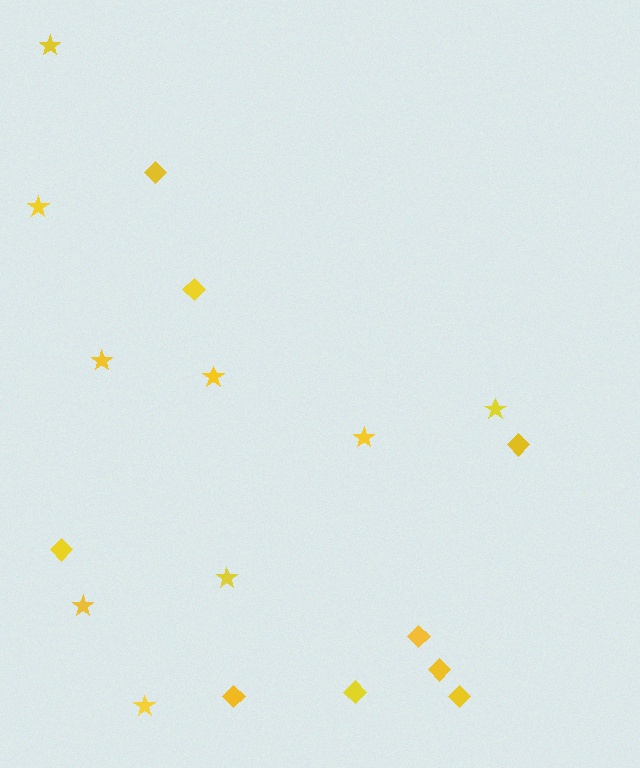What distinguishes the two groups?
There are 2 groups: one group of stars (9) and one group of diamonds (9).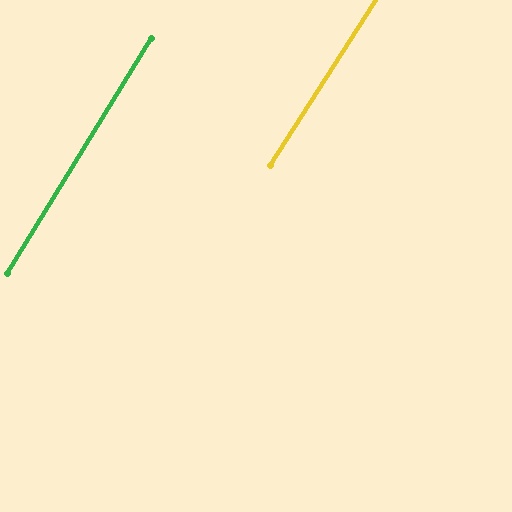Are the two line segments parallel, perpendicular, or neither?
Parallel — their directions differ by only 1.0°.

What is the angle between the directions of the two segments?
Approximately 1 degree.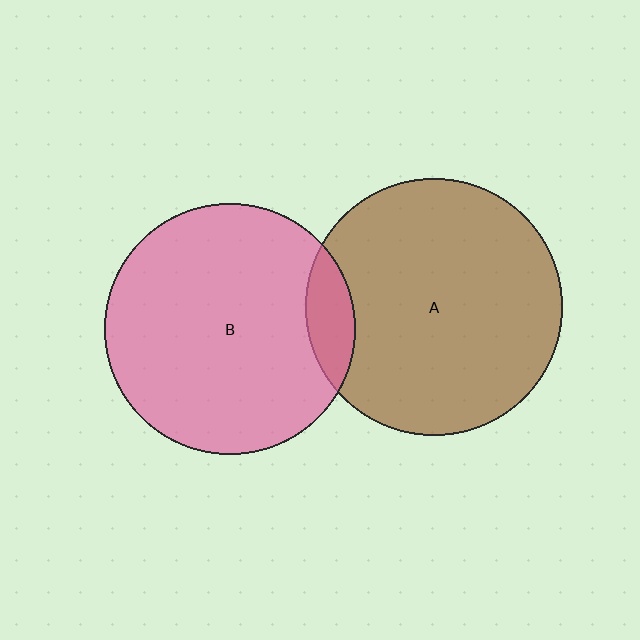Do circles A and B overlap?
Yes.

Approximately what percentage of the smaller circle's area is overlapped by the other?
Approximately 10%.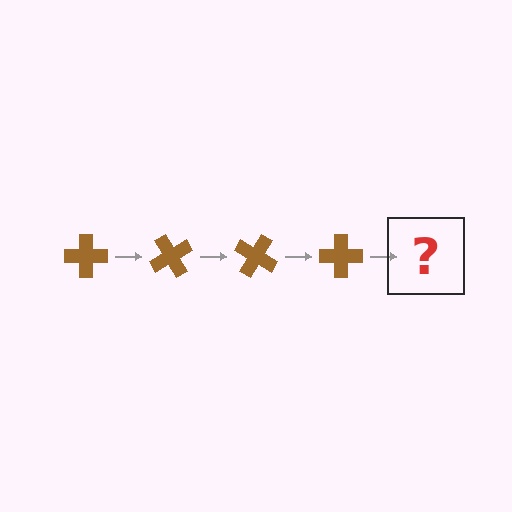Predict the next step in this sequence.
The next step is a brown cross rotated 240 degrees.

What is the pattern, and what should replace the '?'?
The pattern is that the cross rotates 60 degrees each step. The '?' should be a brown cross rotated 240 degrees.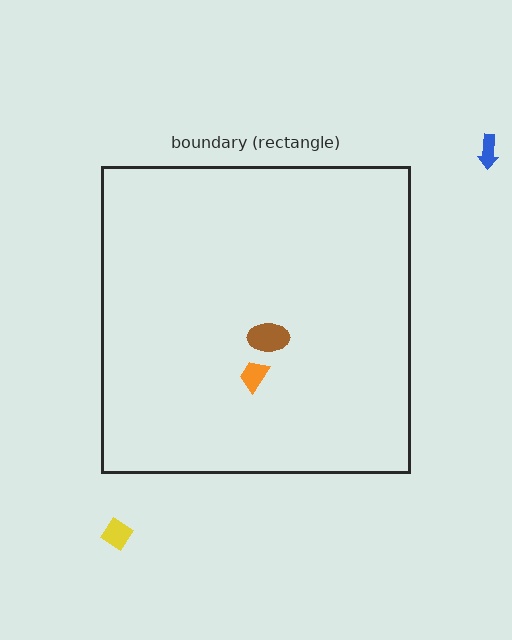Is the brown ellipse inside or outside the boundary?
Inside.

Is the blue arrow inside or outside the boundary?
Outside.